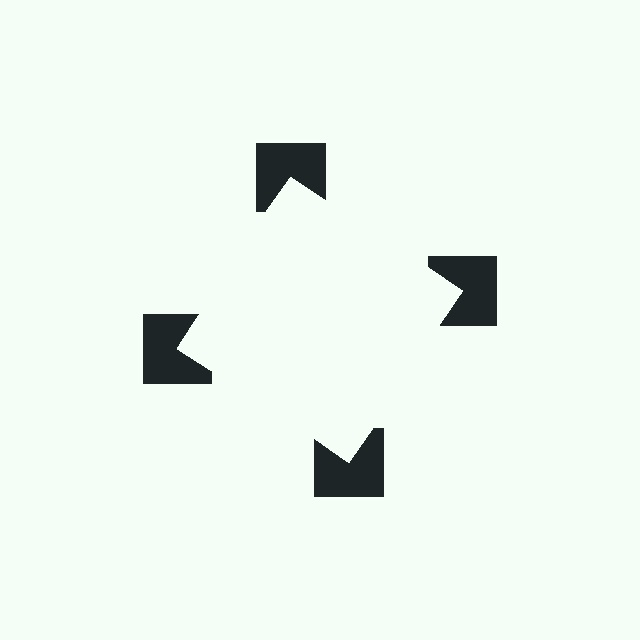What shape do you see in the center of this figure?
An illusory square — its edges are inferred from the aligned wedge cuts in the notched squares, not physically drawn.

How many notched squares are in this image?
There are 4 — one at each vertex of the illusory square.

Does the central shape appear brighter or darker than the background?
It typically appears slightly brighter than the background, even though no actual brightness change is drawn.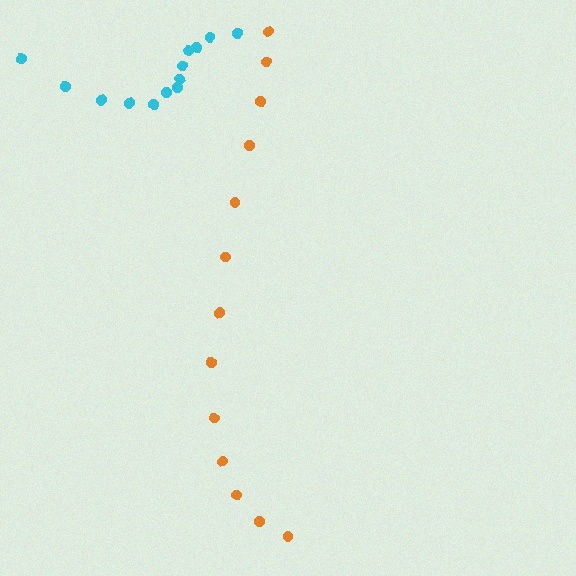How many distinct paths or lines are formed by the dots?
There are 2 distinct paths.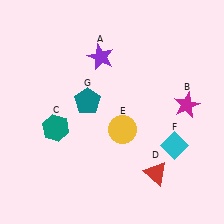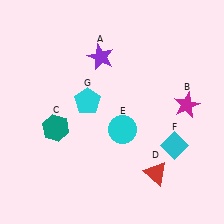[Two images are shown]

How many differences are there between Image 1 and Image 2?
There are 2 differences between the two images.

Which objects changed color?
E changed from yellow to cyan. G changed from teal to cyan.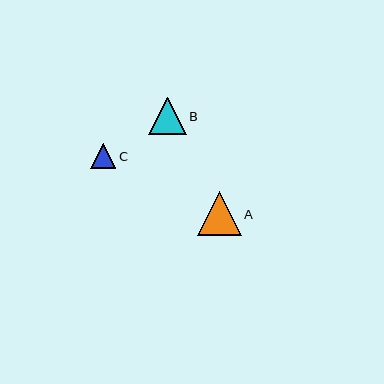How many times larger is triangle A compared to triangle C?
Triangle A is approximately 1.8 times the size of triangle C.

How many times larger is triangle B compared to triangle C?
Triangle B is approximately 1.5 times the size of triangle C.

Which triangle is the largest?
Triangle A is the largest with a size of approximately 44 pixels.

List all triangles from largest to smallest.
From largest to smallest: A, B, C.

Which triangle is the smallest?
Triangle C is the smallest with a size of approximately 25 pixels.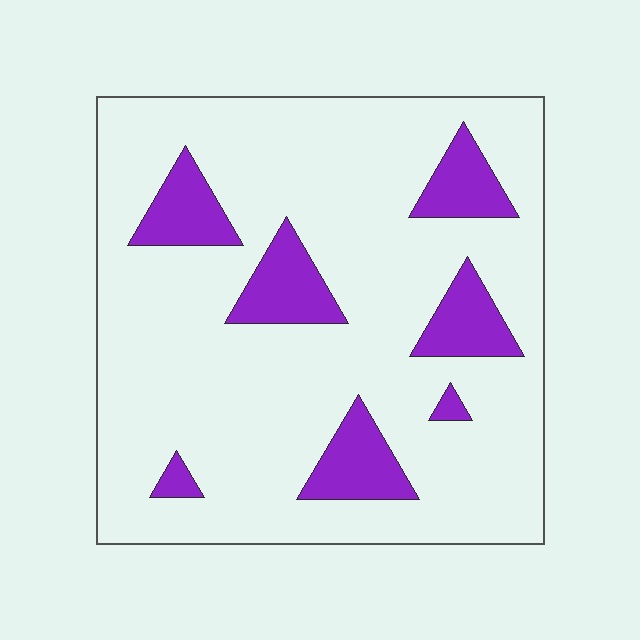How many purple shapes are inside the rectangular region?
7.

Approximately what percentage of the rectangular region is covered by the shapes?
Approximately 15%.